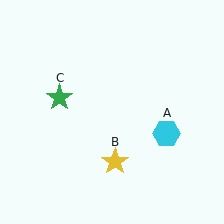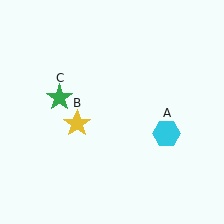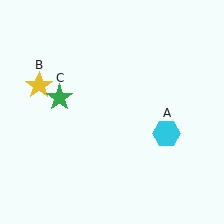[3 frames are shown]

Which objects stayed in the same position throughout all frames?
Cyan hexagon (object A) and green star (object C) remained stationary.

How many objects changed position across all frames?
1 object changed position: yellow star (object B).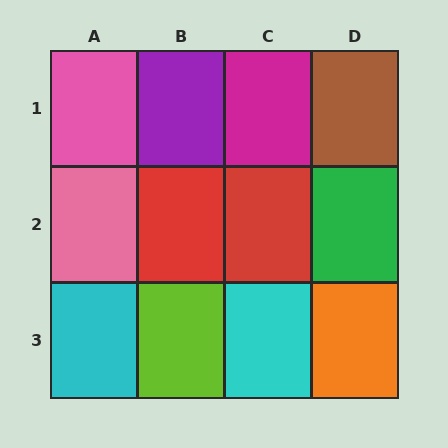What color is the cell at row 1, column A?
Pink.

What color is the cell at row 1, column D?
Brown.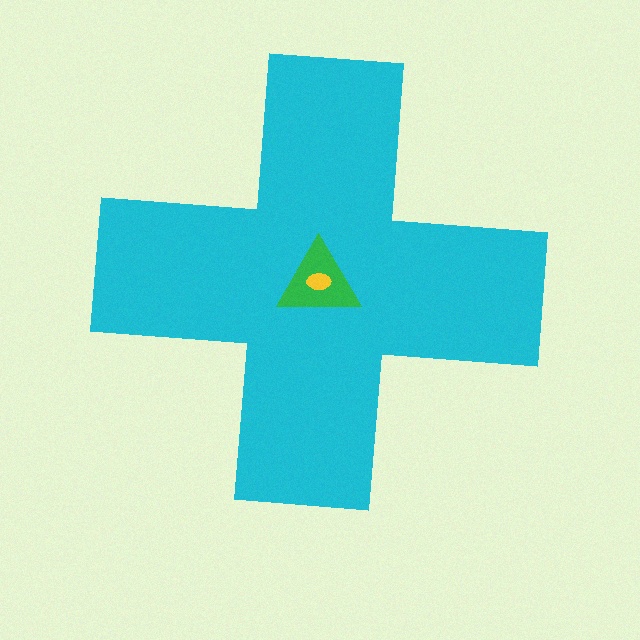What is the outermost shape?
The cyan cross.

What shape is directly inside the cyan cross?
The green triangle.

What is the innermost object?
The yellow ellipse.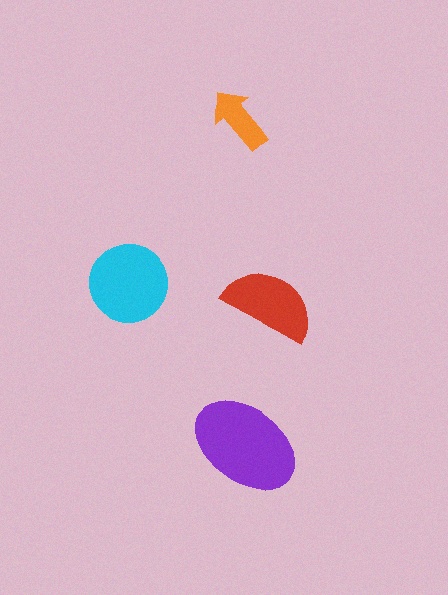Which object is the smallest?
The orange arrow.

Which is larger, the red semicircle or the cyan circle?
The cyan circle.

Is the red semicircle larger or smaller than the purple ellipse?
Smaller.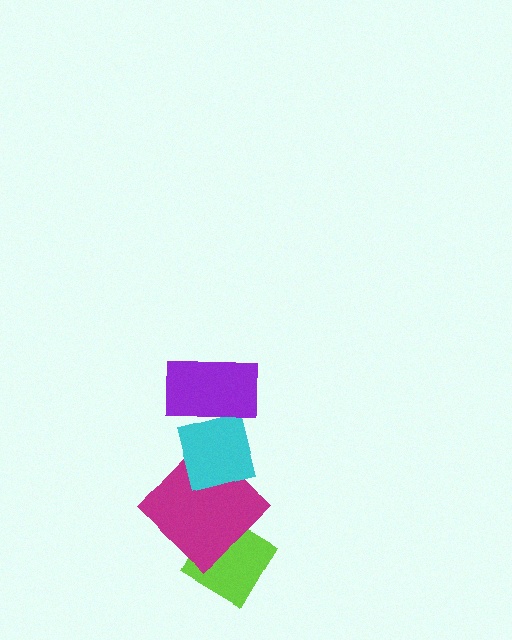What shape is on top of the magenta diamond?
The cyan square is on top of the magenta diamond.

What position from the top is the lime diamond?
The lime diamond is 4th from the top.